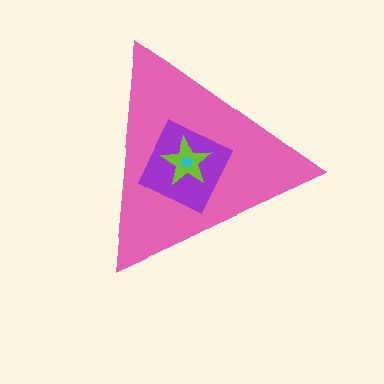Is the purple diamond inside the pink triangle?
Yes.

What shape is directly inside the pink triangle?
The purple diamond.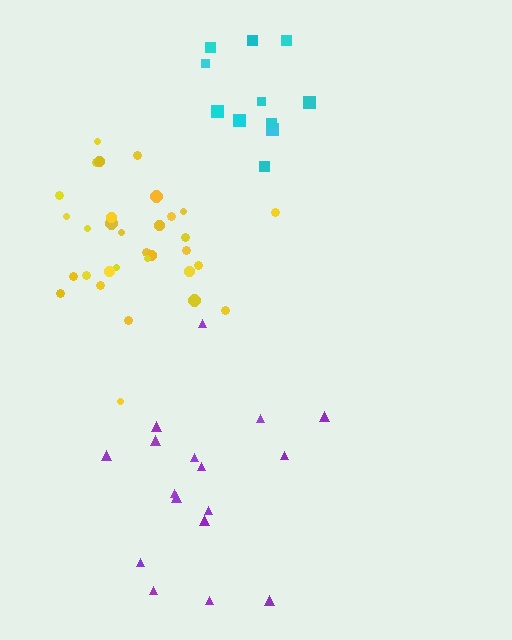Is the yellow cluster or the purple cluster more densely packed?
Yellow.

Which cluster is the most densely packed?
Yellow.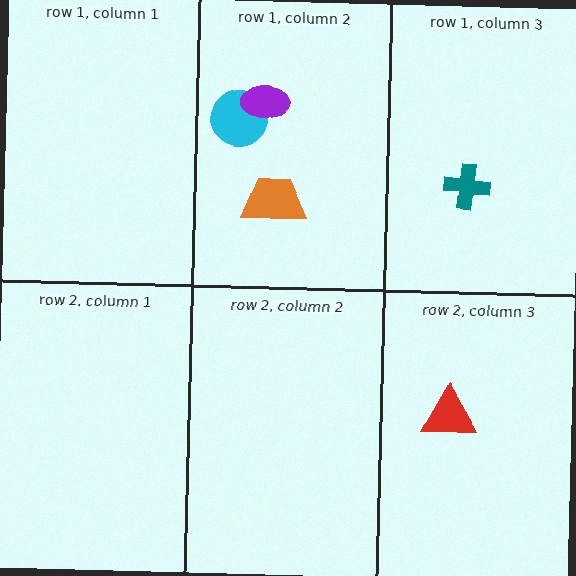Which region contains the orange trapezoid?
The row 1, column 2 region.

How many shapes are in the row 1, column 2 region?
3.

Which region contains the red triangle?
The row 2, column 3 region.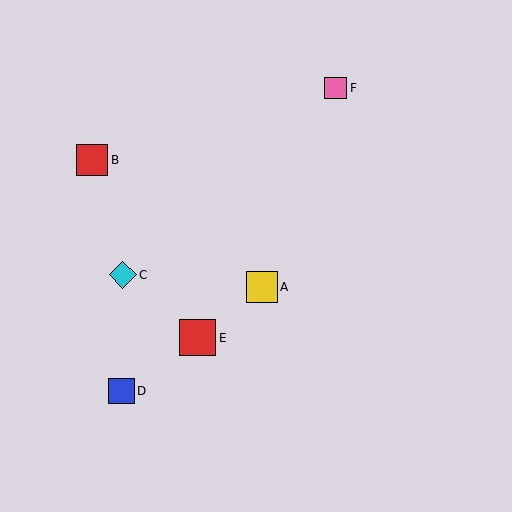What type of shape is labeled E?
Shape E is a red square.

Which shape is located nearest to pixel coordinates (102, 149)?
The red square (labeled B) at (92, 160) is nearest to that location.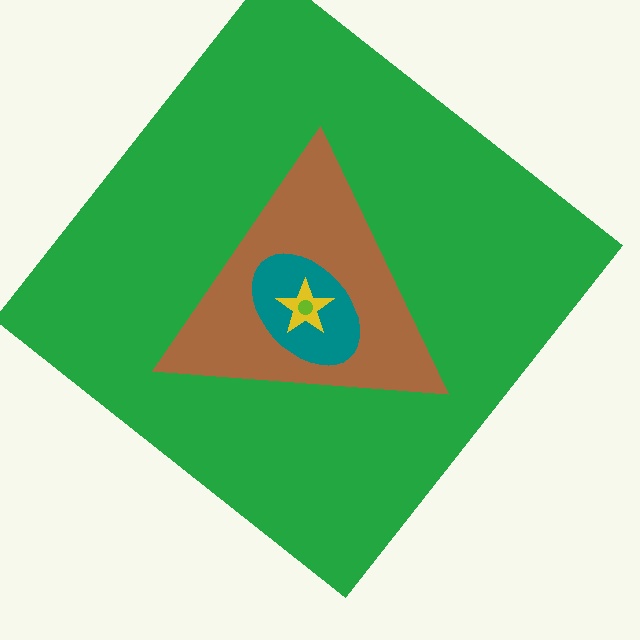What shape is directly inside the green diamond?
The brown triangle.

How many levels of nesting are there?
5.